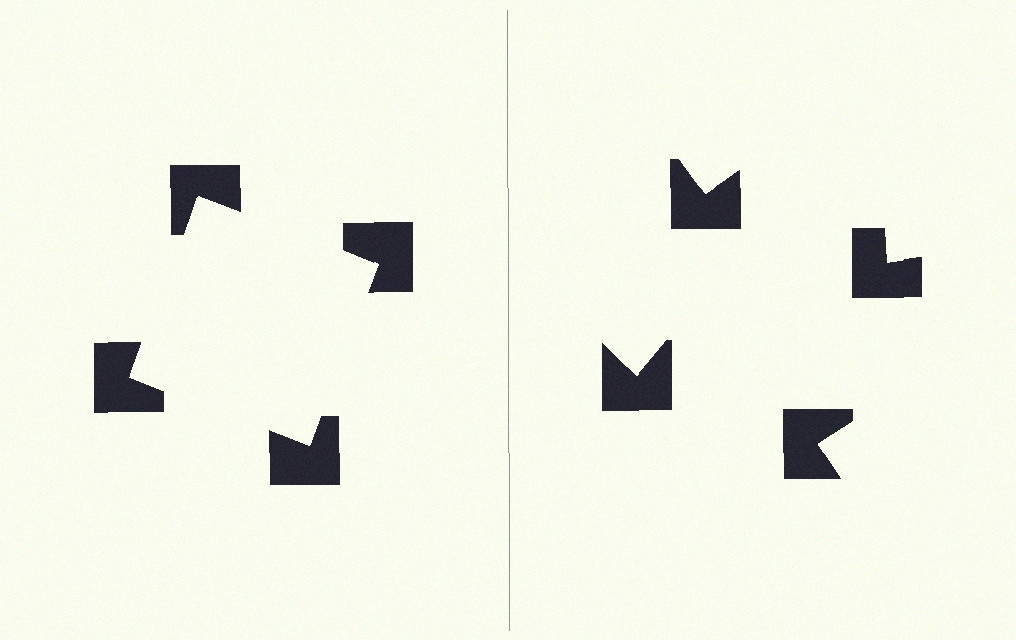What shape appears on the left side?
An illusory square.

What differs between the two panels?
The notched squares are positioned identically on both sides; only the wedge orientations differ. On the left they align to a square; on the right they are misaligned.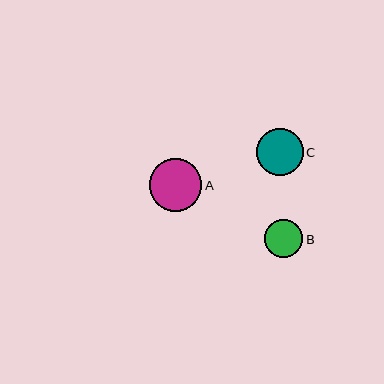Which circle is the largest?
Circle A is the largest with a size of approximately 52 pixels.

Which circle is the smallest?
Circle B is the smallest with a size of approximately 38 pixels.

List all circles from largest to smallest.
From largest to smallest: A, C, B.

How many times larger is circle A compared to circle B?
Circle A is approximately 1.4 times the size of circle B.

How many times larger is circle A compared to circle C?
Circle A is approximately 1.1 times the size of circle C.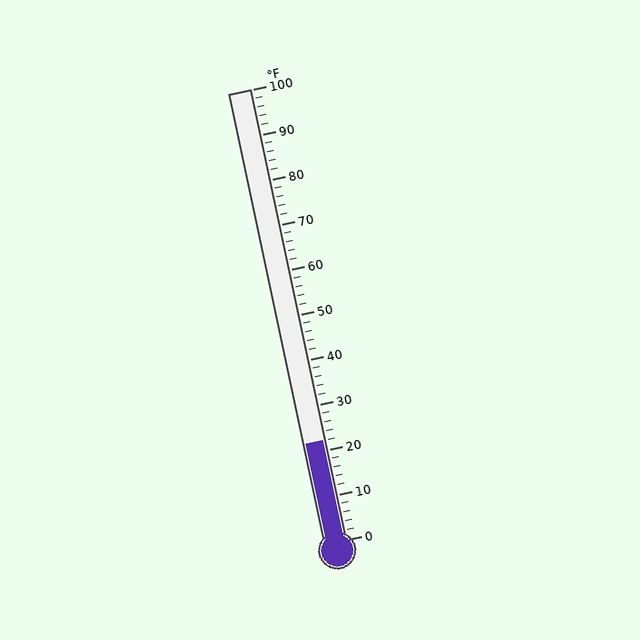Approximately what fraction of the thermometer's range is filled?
The thermometer is filled to approximately 20% of its range.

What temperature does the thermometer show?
The thermometer shows approximately 22°F.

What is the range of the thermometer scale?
The thermometer scale ranges from 0°F to 100°F.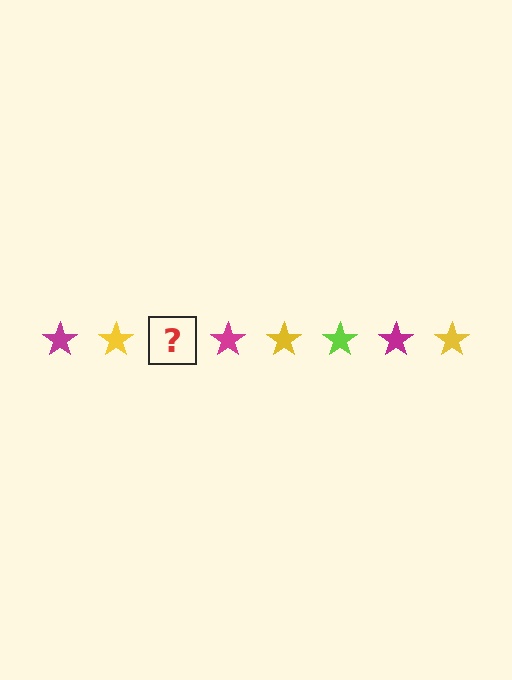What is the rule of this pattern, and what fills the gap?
The rule is that the pattern cycles through magenta, yellow, lime stars. The gap should be filled with a lime star.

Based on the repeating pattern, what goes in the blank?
The blank should be a lime star.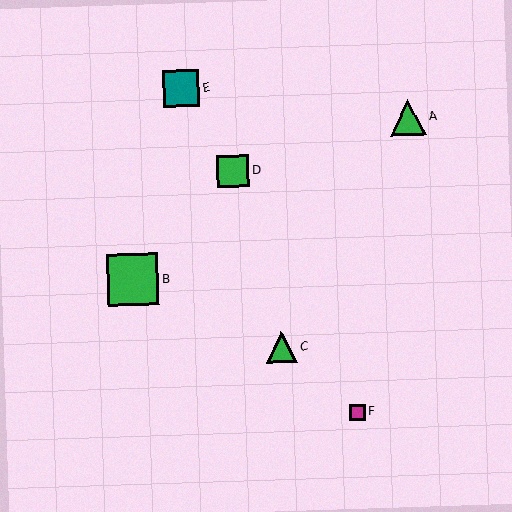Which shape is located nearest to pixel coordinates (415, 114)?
The green triangle (labeled A) at (408, 117) is nearest to that location.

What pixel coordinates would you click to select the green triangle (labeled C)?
Click at (282, 347) to select the green triangle C.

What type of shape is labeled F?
Shape F is a magenta square.